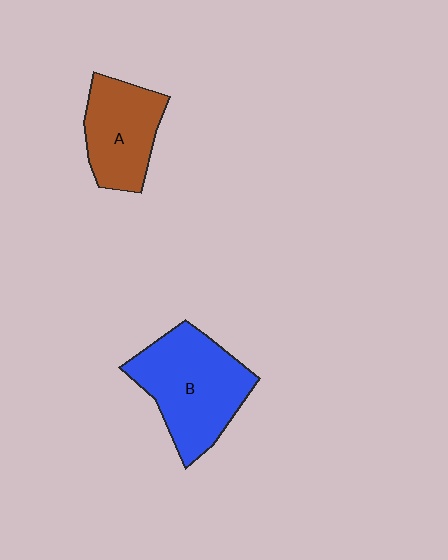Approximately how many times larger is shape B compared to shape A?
Approximately 1.4 times.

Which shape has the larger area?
Shape B (blue).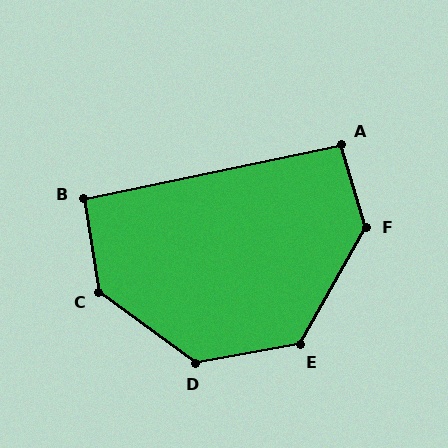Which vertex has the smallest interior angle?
B, at approximately 93 degrees.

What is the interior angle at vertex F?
Approximately 134 degrees (obtuse).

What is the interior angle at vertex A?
Approximately 94 degrees (approximately right).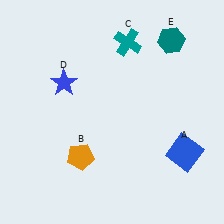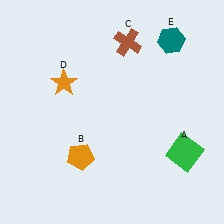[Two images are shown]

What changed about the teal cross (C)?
In Image 1, C is teal. In Image 2, it changed to brown.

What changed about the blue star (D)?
In Image 1, D is blue. In Image 2, it changed to orange.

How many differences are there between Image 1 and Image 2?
There are 3 differences between the two images.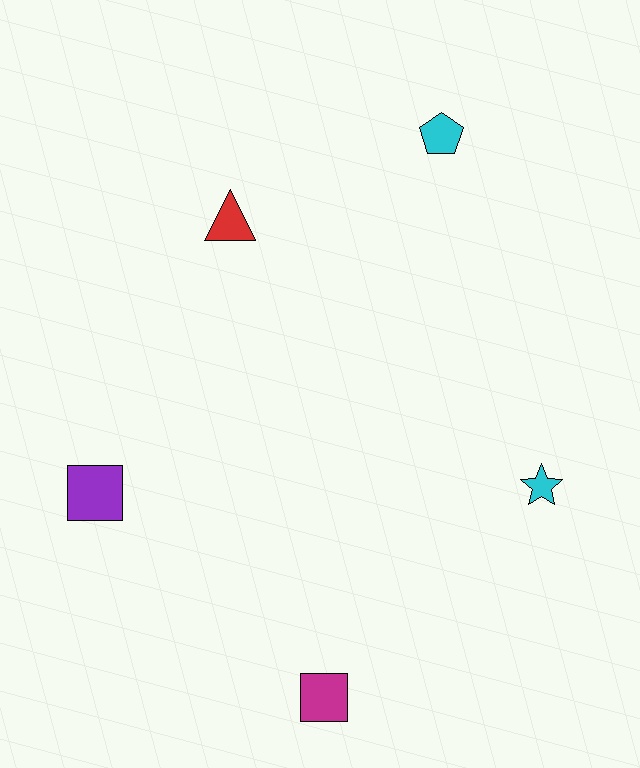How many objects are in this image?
There are 5 objects.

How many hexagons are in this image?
There are no hexagons.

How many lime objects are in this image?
There are no lime objects.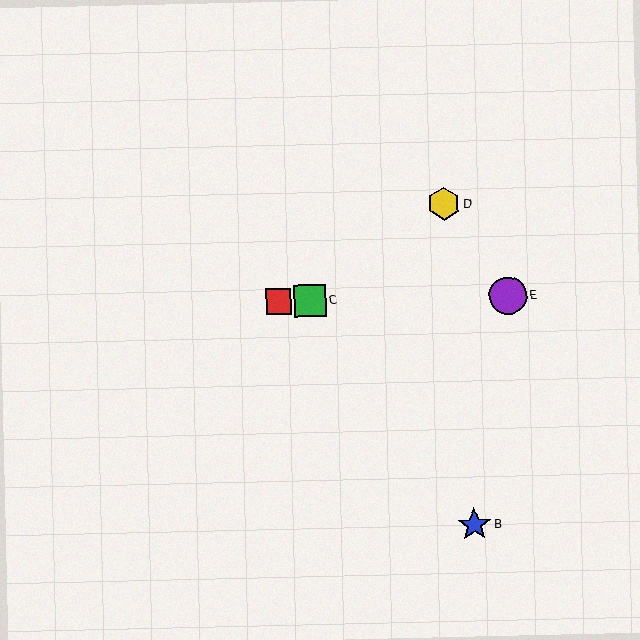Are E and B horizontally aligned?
No, E is at y≈296 and B is at y≈525.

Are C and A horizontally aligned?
Yes, both are at y≈300.